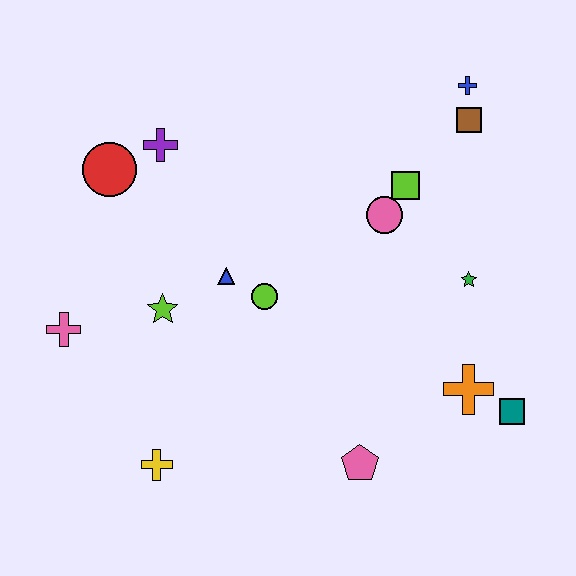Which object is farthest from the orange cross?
The red circle is farthest from the orange cross.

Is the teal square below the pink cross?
Yes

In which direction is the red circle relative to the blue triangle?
The red circle is to the left of the blue triangle.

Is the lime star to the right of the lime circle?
No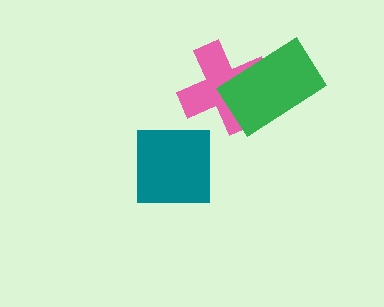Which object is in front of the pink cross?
The green rectangle is in front of the pink cross.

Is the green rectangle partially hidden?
No, no other shape covers it.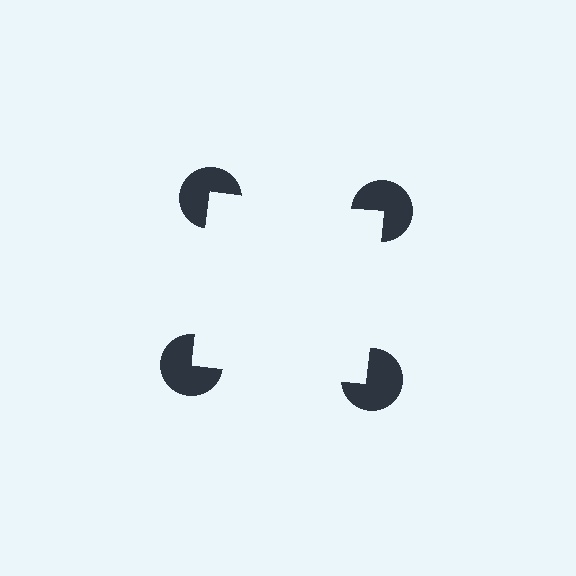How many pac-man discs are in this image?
There are 4 — one at each vertex of the illusory square.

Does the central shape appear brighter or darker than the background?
It typically appears slightly brighter than the background, even though no actual brightness change is drawn.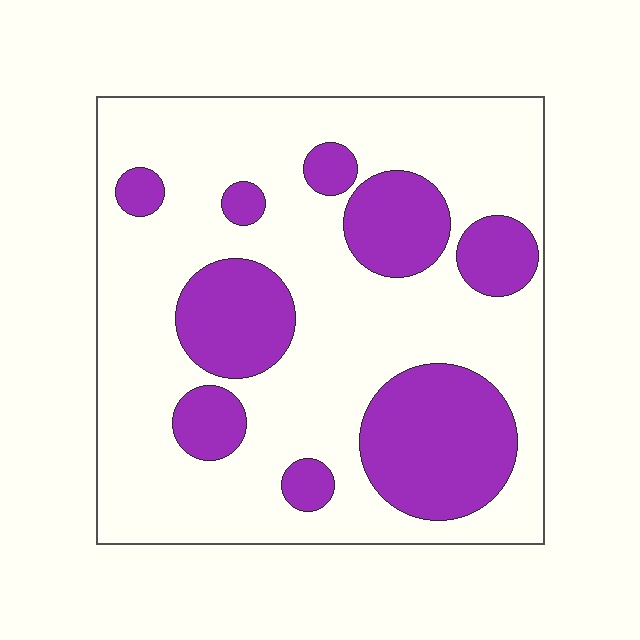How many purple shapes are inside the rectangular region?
9.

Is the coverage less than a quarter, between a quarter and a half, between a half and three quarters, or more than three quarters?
Between a quarter and a half.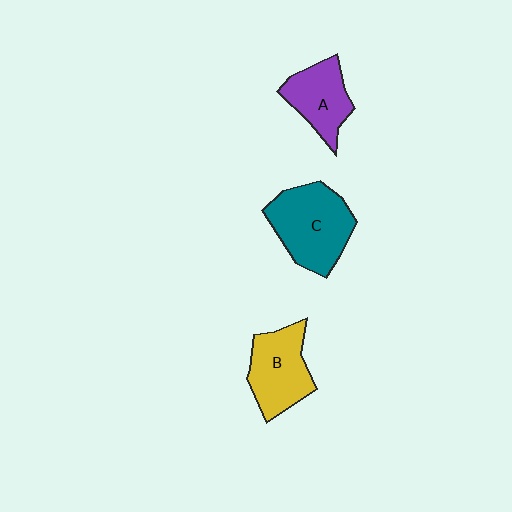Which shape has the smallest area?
Shape A (purple).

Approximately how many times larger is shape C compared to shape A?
Approximately 1.5 times.